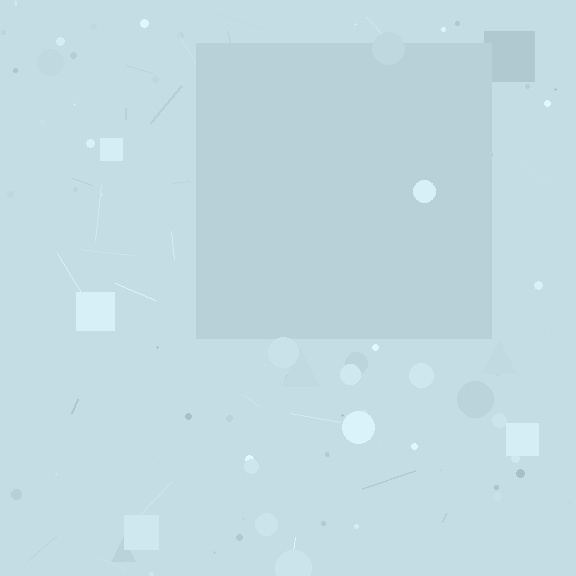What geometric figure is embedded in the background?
A square is embedded in the background.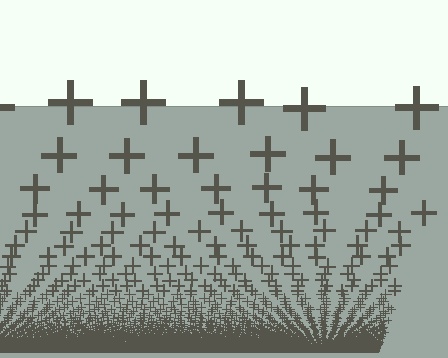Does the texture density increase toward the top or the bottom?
Density increases toward the bottom.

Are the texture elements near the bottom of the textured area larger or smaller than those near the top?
Smaller. The gradient is inverted — elements near the bottom are smaller and denser.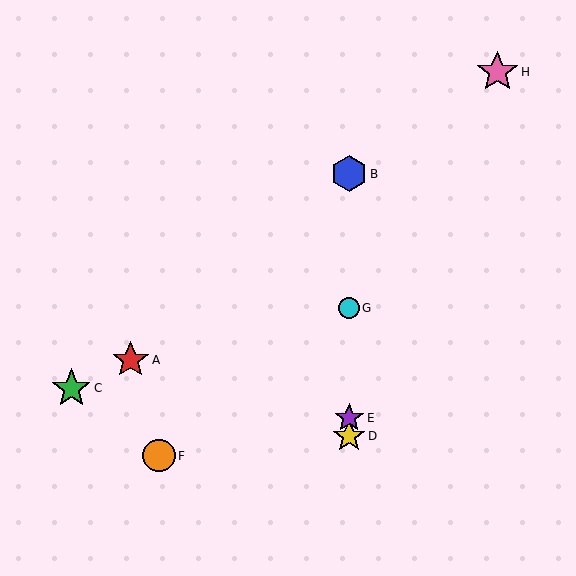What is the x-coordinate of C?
Object C is at x≈71.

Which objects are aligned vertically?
Objects B, D, E, G are aligned vertically.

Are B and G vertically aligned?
Yes, both are at x≈349.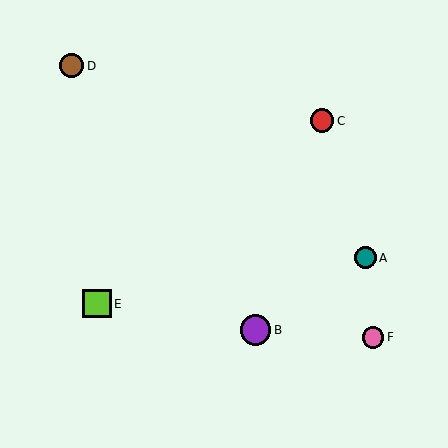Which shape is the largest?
The purple circle (labeled B) is the largest.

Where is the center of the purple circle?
The center of the purple circle is at (256, 330).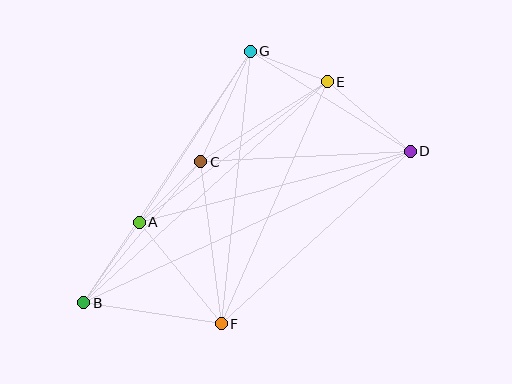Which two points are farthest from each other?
Points B and D are farthest from each other.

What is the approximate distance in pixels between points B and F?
The distance between B and F is approximately 139 pixels.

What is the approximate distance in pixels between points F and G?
The distance between F and G is approximately 274 pixels.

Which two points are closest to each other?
Points E and G are closest to each other.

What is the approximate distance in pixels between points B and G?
The distance between B and G is approximately 302 pixels.